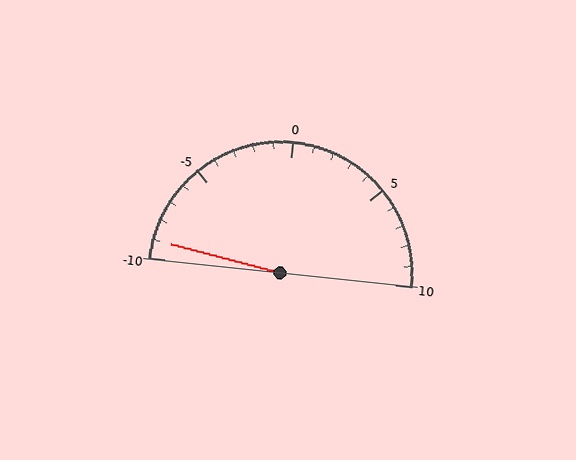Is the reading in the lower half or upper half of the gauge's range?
The reading is in the lower half of the range (-10 to 10).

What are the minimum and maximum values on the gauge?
The gauge ranges from -10 to 10.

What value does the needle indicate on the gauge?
The needle indicates approximately -9.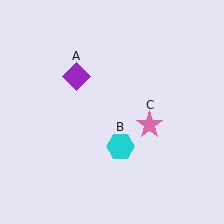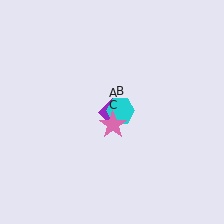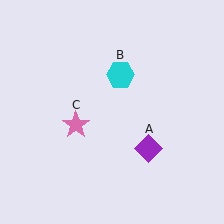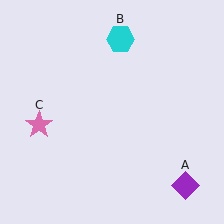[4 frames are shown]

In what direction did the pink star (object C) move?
The pink star (object C) moved left.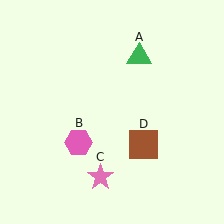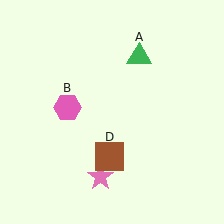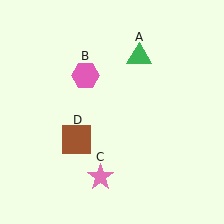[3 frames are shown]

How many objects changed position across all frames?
2 objects changed position: pink hexagon (object B), brown square (object D).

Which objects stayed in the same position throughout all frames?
Green triangle (object A) and pink star (object C) remained stationary.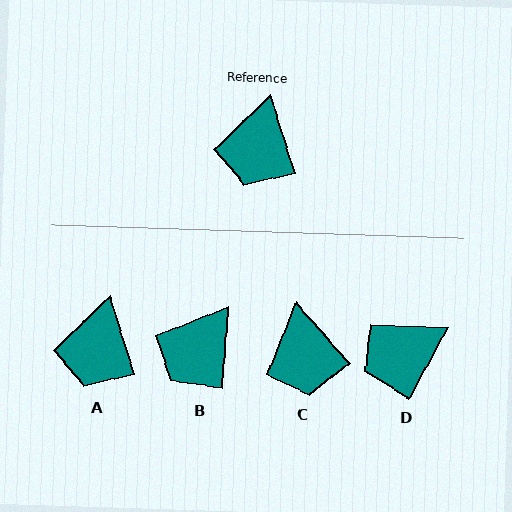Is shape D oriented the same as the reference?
No, it is off by about 46 degrees.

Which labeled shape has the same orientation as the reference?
A.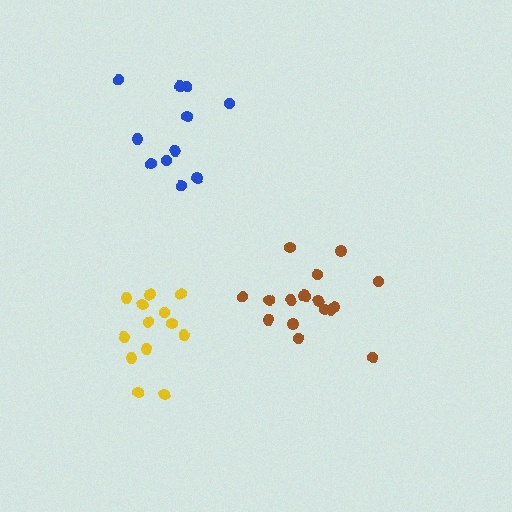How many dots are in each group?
Group 1: 17 dots, Group 2: 13 dots, Group 3: 11 dots (41 total).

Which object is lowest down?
The yellow cluster is bottommost.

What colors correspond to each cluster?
The clusters are colored: brown, yellow, blue.